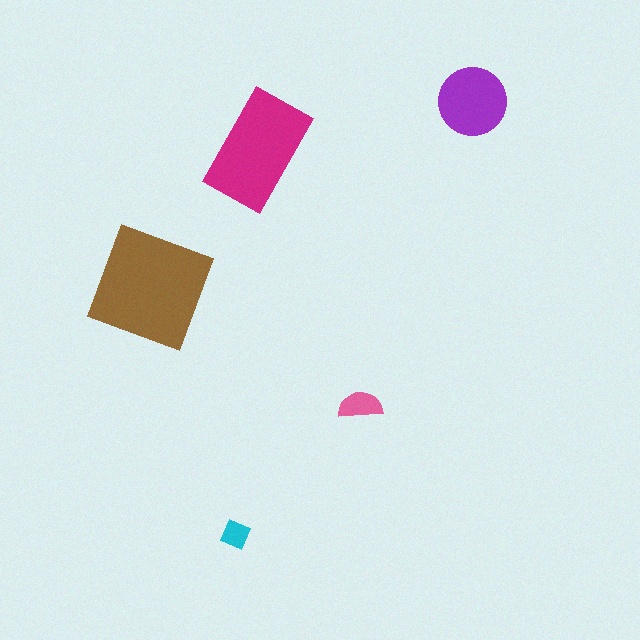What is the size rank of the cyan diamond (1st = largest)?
5th.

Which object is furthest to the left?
The brown square is leftmost.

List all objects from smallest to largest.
The cyan diamond, the pink semicircle, the purple circle, the magenta rectangle, the brown square.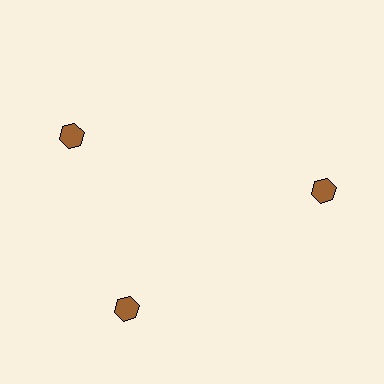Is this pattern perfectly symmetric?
No. The 3 brown hexagons are arranged in a ring, but one element near the 11 o'clock position is rotated out of alignment along the ring, breaking the 3-fold rotational symmetry.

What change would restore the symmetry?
The symmetry would be restored by rotating it back into even spacing with its neighbors so that all 3 hexagons sit at equal angles and equal distance from the center.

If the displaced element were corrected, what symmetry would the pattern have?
It would have 3-fold rotational symmetry — the pattern would map onto itself every 120 degrees.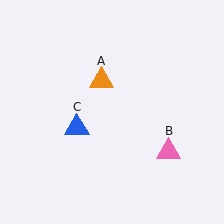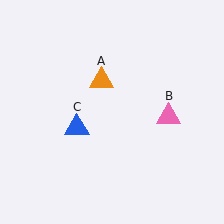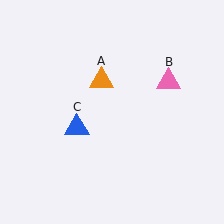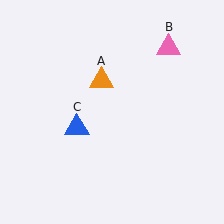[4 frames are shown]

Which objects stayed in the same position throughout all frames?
Orange triangle (object A) and blue triangle (object C) remained stationary.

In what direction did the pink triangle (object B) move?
The pink triangle (object B) moved up.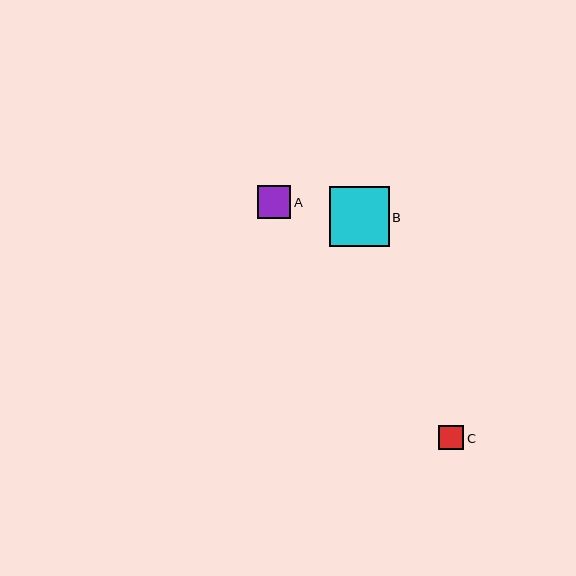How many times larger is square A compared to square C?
Square A is approximately 1.4 times the size of square C.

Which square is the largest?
Square B is the largest with a size of approximately 60 pixels.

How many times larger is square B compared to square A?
Square B is approximately 1.8 times the size of square A.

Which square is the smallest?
Square C is the smallest with a size of approximately 25 pixels.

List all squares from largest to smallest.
From largest to smallest: B, A, C.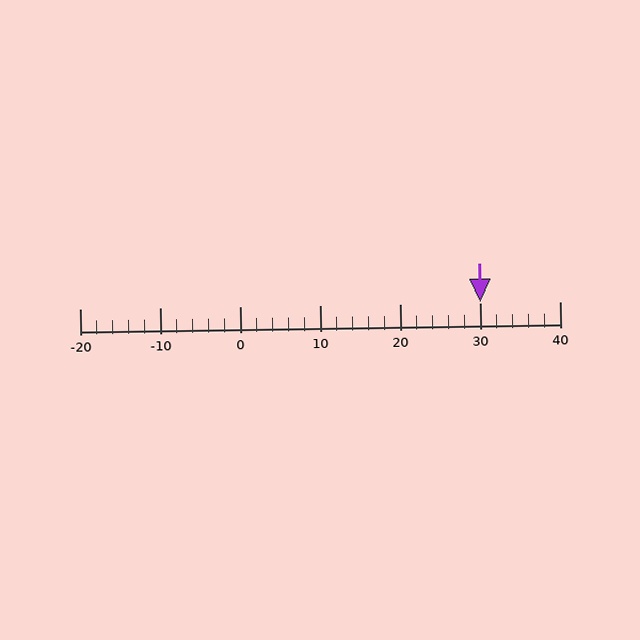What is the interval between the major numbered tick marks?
The major tick marks are spaced 10 units apart.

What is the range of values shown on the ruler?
The ruler shows values from -20 to 40.